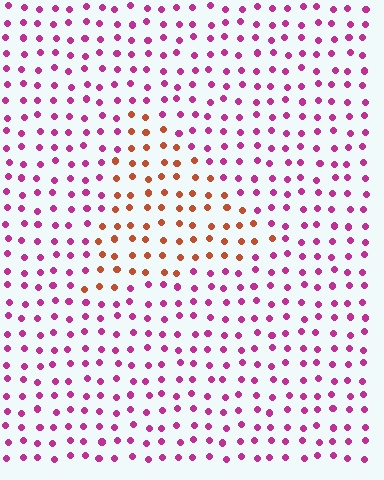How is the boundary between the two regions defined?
The boundary is defined purely by a slight shift in hue (about 56 degrees). Spacing, size, and orientation are identical on both sides.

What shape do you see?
I see a triangle.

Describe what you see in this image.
The image is filled with small magenta elements in a uniform arrangement. A triangle-shaped region is visible where the elements are tinted to a slightly different hue, forming a subtle color boundary.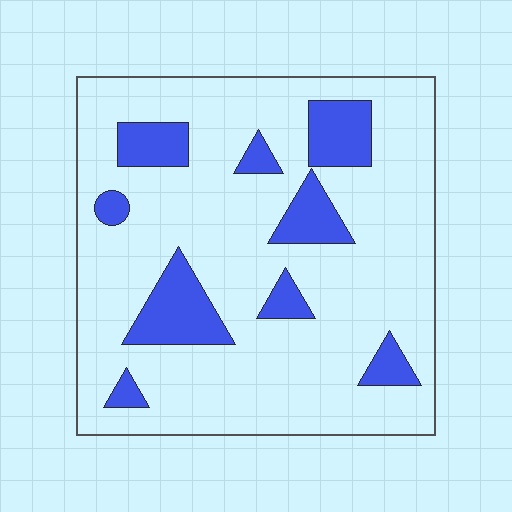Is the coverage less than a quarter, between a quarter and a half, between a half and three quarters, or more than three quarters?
Less than a quarter.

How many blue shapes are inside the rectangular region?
9.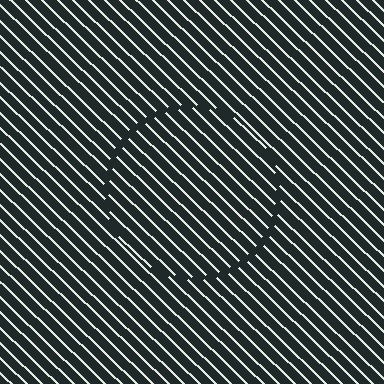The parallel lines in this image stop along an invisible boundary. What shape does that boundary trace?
An illusory circle. The interior of the shape contains the same grating, shifted by half a period — the contour is defined by the phase discontinuity where line-ends from the inner and outer gratings abut.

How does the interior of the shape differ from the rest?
The interior of the shape contains the same grating, shifted by half a period — the contour is defined by the phase discontinuity where line-ends from the inner and outer gratings abut.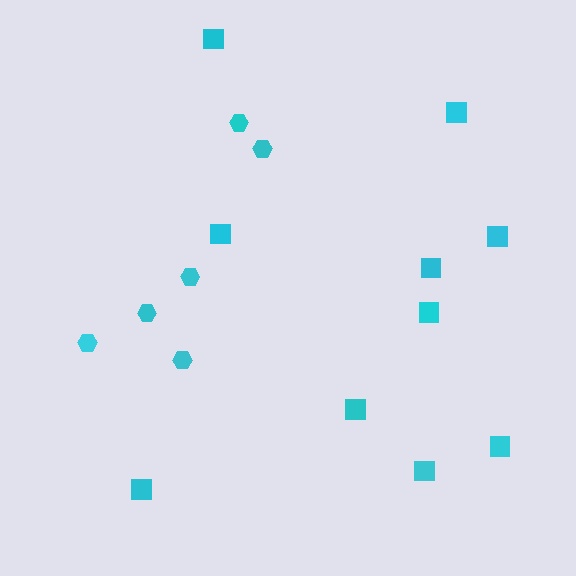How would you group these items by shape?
There are 2 groups: one group of hexagons (6) and one group of squares (10).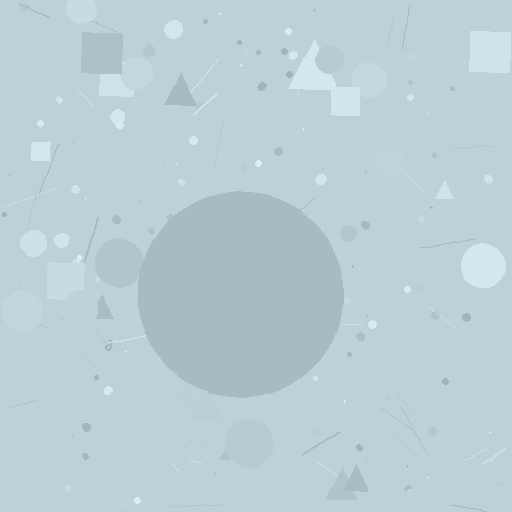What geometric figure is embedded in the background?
A circle is embedded in the background.